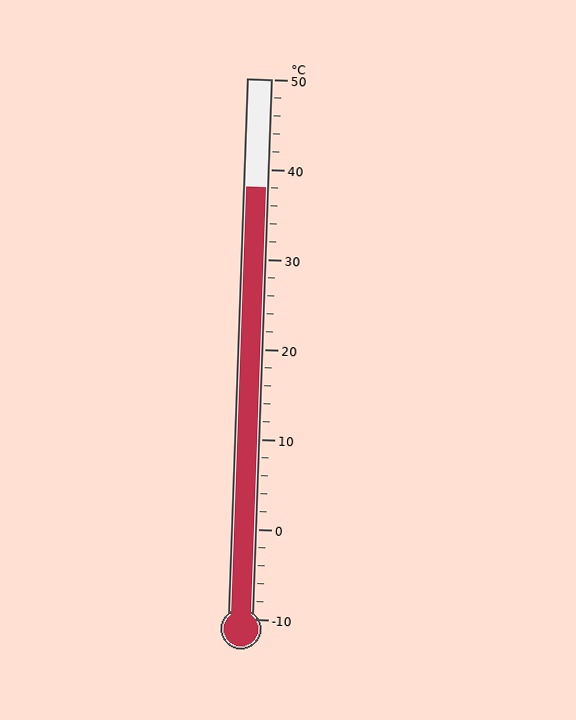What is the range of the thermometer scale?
The thermometer scale ranges from -10°C to 50°C.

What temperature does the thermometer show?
The thermometer shows approximately 38°C.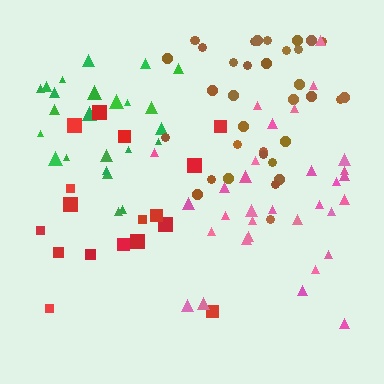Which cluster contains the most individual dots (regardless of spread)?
Brown (35).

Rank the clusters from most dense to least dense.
green, brown, pink, red.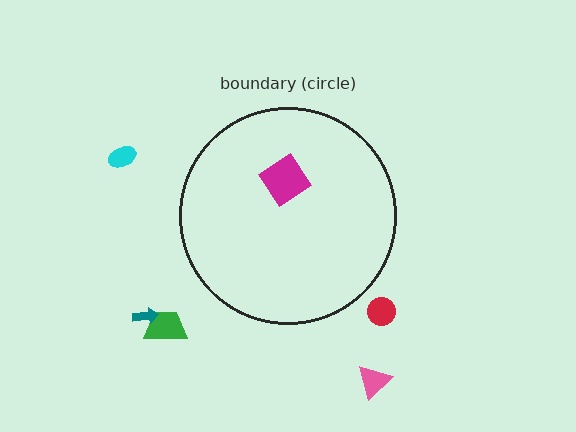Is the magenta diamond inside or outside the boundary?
Inside.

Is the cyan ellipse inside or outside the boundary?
Outside.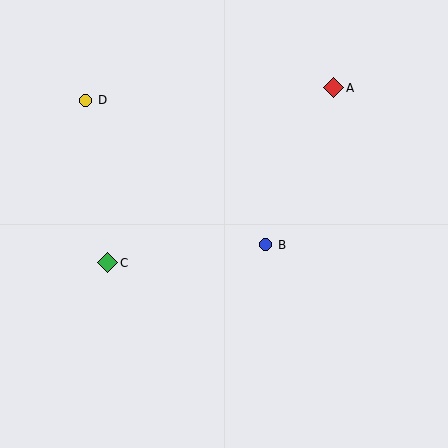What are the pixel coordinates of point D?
Point D is at (86, 100).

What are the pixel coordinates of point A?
Point A is at (334, 88).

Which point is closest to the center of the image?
Point B at (266, 245) is closest to the center.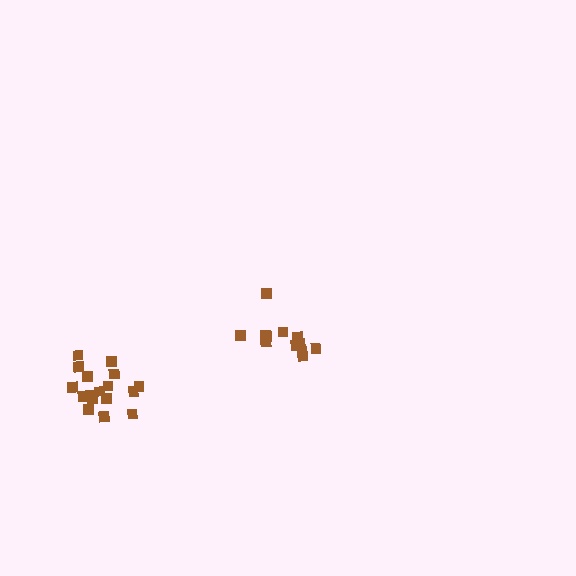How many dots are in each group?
Group 1: 13 dots, Group 2: 17 dots (30 total).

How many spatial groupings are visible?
There are 2 spatial groupings.